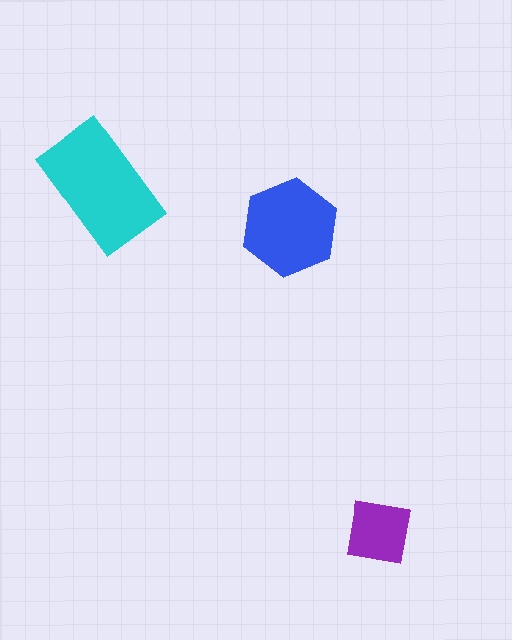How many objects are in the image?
There are 3 objects in the image.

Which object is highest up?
The cyan rectangle is topmost.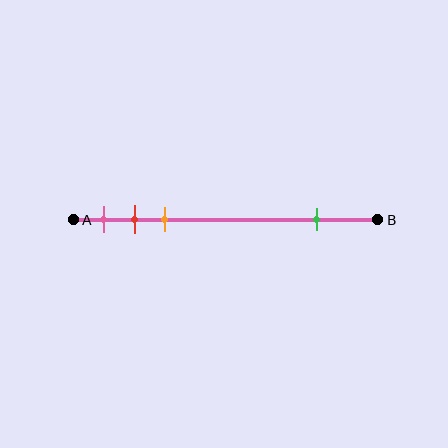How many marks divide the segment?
There are 4 marks dividing the segment.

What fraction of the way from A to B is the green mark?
The green mark is approximately 80% (0.8) of the way from A to B.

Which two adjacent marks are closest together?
The red and orange marks are the closest adjacent pair.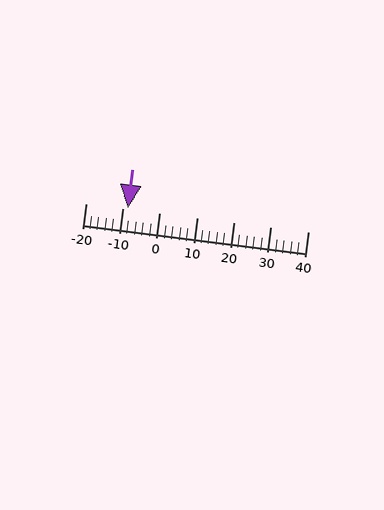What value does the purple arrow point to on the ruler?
The purple arrow points to approximately -8.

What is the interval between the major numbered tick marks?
The major tick marks are spaced 10 units apart.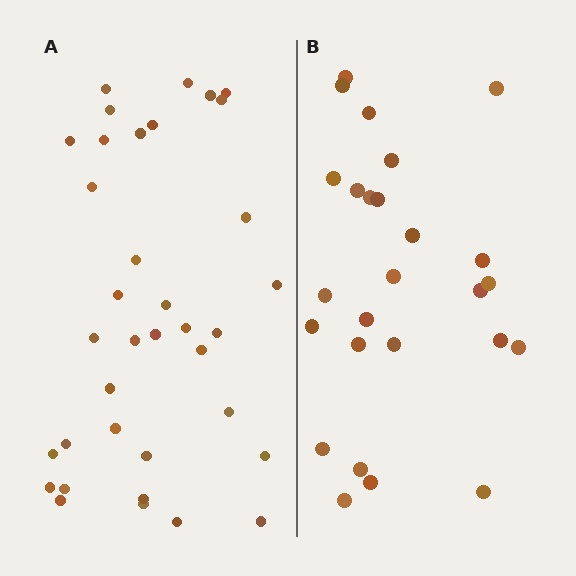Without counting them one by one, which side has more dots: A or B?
Region A (the left region) has more dots.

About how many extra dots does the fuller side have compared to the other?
Region A has roughly 10 or so more dots than region B.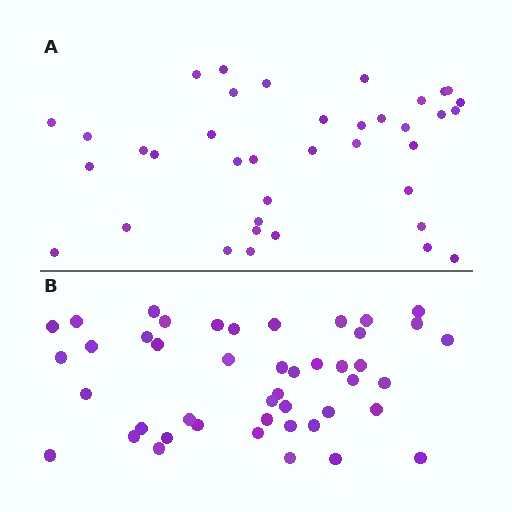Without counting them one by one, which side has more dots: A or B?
Region B (the bottom region) has more dots.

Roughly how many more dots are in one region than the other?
Region B has roughly 8 or so more dots than region A.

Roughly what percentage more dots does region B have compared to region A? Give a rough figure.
About 20% more.